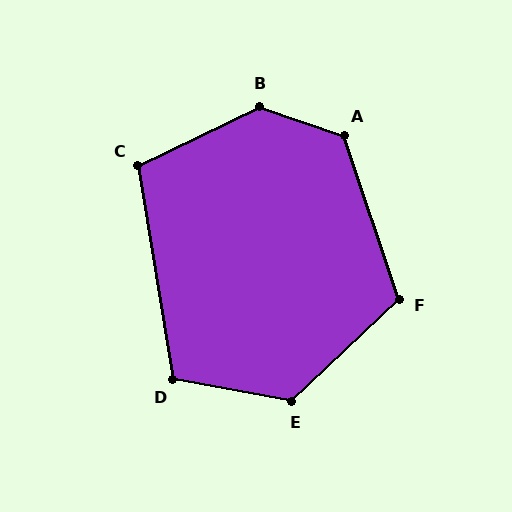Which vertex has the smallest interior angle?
C, at approximately 106 degrees.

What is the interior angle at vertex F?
Approximately 115 degrees (obtuse).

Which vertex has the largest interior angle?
B, at approximately 136 degrees.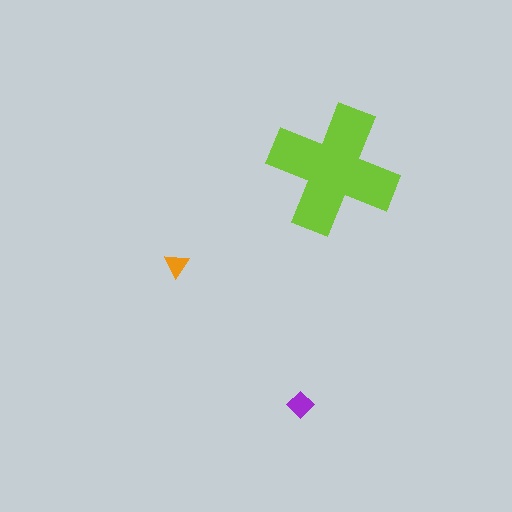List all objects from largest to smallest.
The lime cross, the purple diamond, the orange triangle.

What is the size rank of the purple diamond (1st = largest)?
2nd.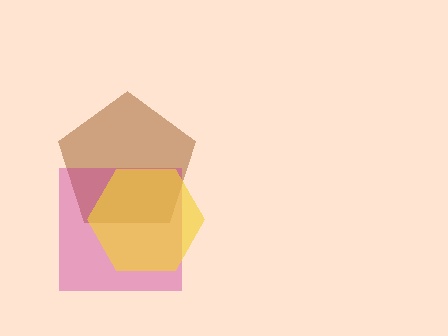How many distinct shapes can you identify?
There are 3 distinct shapes: a brown pentagon, a magenta square, a yellow hexagon.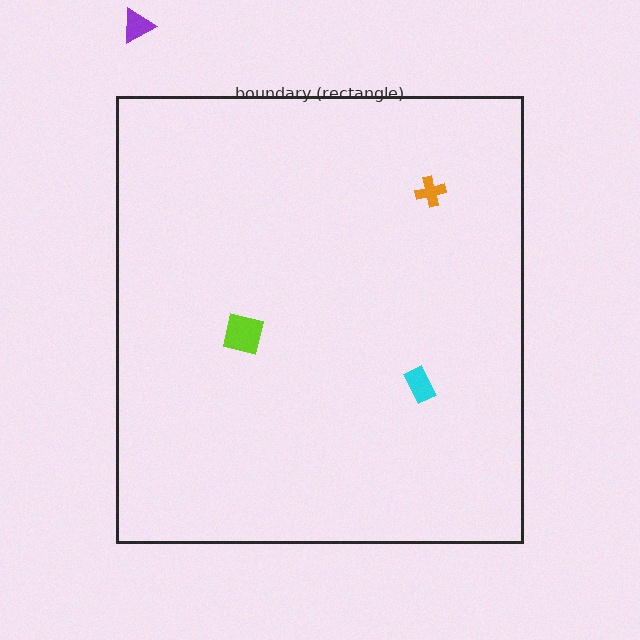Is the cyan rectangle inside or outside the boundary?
Inside.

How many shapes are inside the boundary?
3 inside, 1 outside.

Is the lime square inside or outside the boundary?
Inside.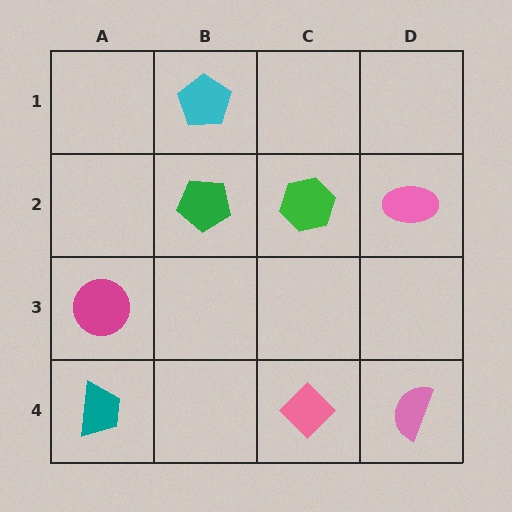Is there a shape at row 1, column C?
No, that cell is empty.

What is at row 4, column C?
A pink diamond.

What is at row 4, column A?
A teal trapezoid.